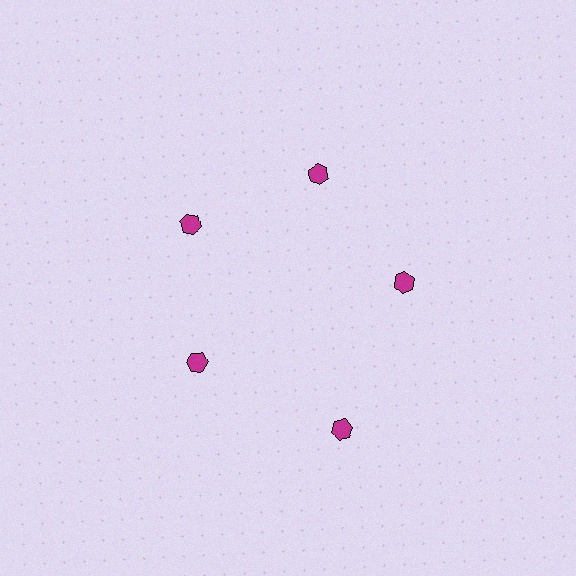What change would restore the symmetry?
The symmetry would be restored by moving it inward, back onto the ring so that all 5 hexagons sit at equal angles and equal distance from the center.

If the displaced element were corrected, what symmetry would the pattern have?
It would have 5-fold rotational symmetry — the pattern would map onto itself every 72 degrees.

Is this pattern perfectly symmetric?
No. The 5 magenta hexagons are arranged in a ring, but one element near the 5 o'clock position is pushed outward from the center, breaking the 5-fold rotational symmetry.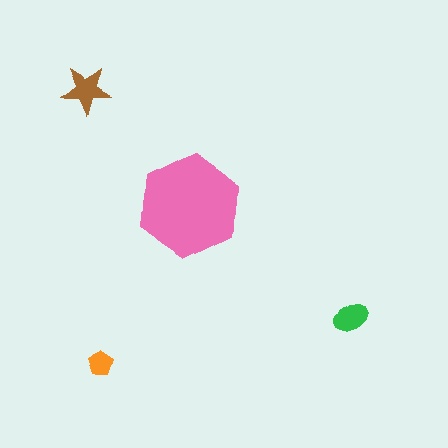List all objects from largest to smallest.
The pink hexagon, the brown star, the green ellipse, the orange pentagon.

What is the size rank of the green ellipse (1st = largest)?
3rd.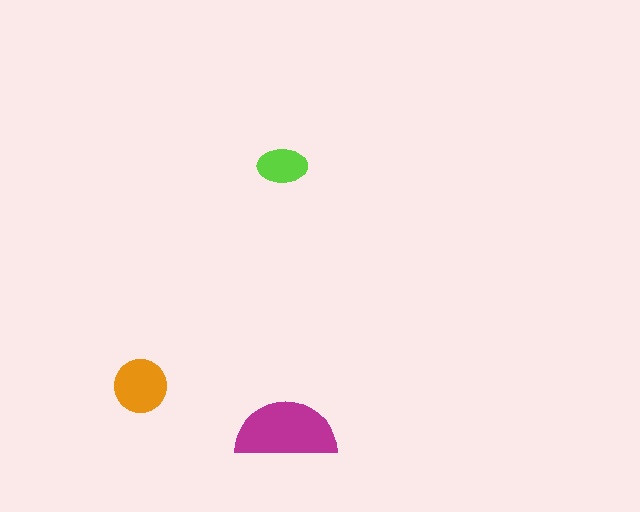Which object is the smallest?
The lime ellipse.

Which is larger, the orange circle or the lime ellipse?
The orange circle.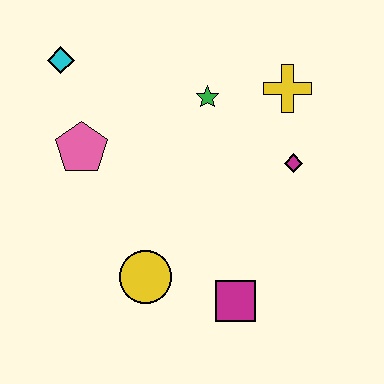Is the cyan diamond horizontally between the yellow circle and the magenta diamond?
No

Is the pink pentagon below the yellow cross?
Yes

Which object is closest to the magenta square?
The yellow circle is closest to the magenta square.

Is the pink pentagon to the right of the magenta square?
No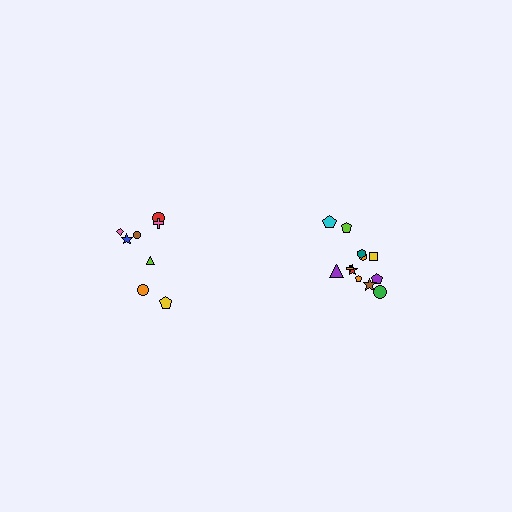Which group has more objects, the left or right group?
The right group.